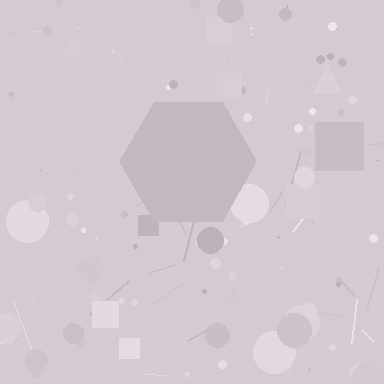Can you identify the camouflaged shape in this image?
The camouflaged shape is a hexagon.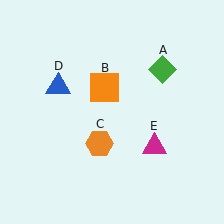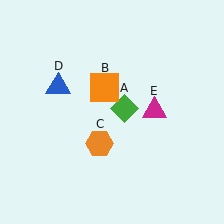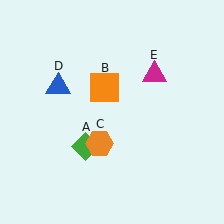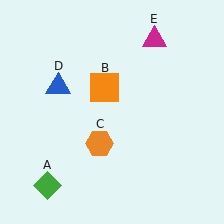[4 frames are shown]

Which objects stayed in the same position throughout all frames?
Orange square (object B) and orange hexagon (object C) and blue triangle (object D) remained stationary.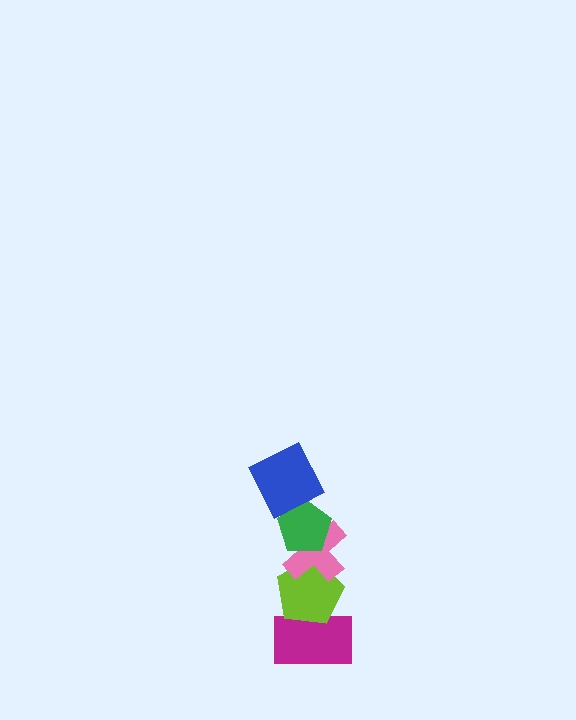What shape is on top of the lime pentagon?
The pink cross is on top of the lime pentagon.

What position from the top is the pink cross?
The pink cross is 3rd from the top.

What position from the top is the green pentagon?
The green pentagon is 2nd from the top.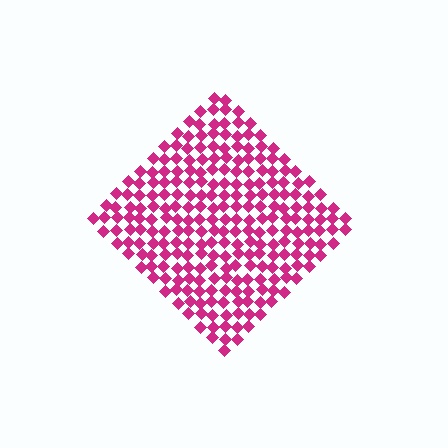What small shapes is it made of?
It is made of small diamonds.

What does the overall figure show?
The overall figure shows a diamond.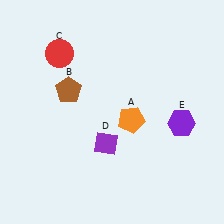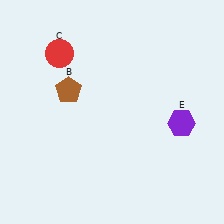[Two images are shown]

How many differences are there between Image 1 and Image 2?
There are 2 differences between the two images.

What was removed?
The purple diamond (D), the orange pentagon (A) were removed in Image 2.